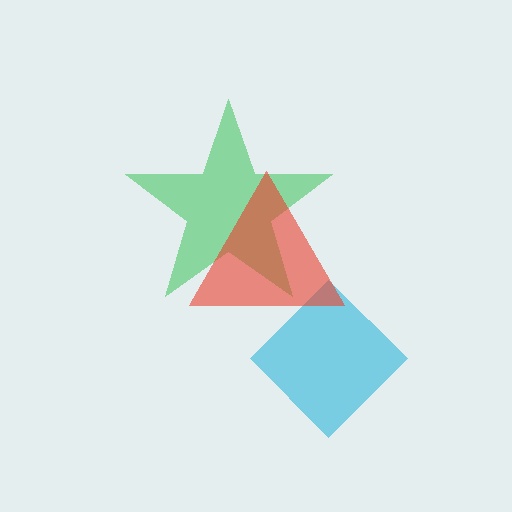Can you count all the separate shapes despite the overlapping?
Yes, there are 3 separate shapes.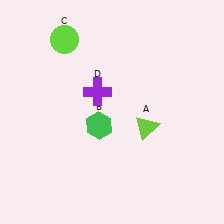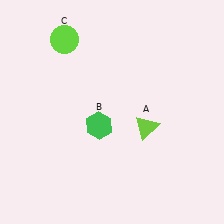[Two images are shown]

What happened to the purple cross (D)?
The purple cross (D) was removed in Image 2. It was in the top-left area of Image 1.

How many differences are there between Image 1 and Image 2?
There is 1 difference between the two images.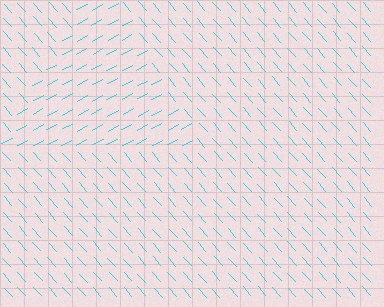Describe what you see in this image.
The image is filled with small cyan line segments. A triangle region in the image has lines oriented differently from the surrounding lines, creating a visible texture boundary.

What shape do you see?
I see a triangle.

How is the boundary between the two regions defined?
The boundary is defined purely by a change in line orientation (approximately 76 degrees difference). All lines are the same color and thickness.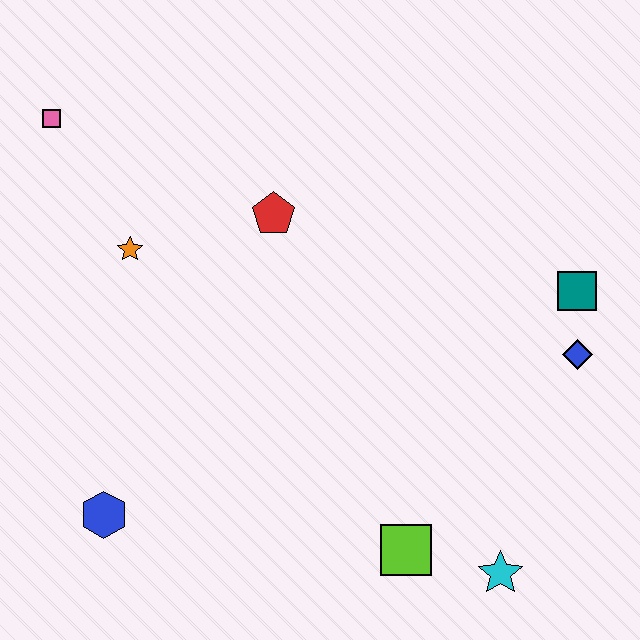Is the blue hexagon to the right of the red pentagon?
No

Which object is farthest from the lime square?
The pink square is farthest from the lime square.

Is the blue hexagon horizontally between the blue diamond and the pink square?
Yes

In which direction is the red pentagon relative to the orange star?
The red pentagon is to the right of the orange star.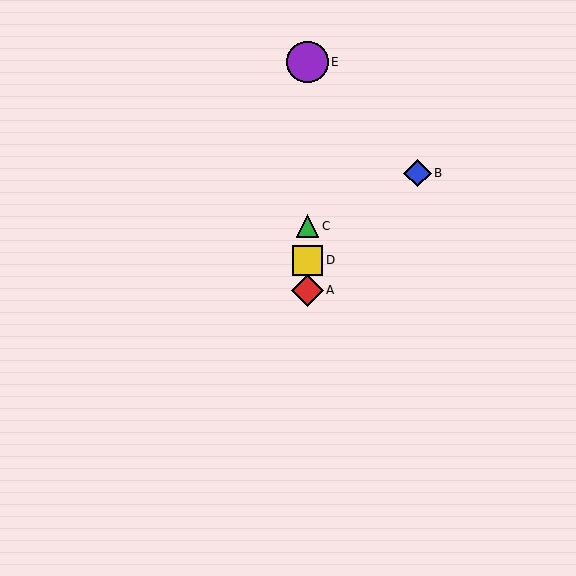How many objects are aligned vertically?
4 objects (A, C, D, E) are aligned vertically.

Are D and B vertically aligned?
No, D is at x≈308 and B is at x≈417.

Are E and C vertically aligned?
Yes, both are at x≈308.